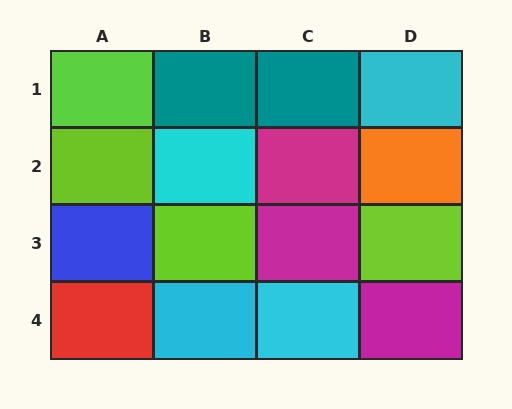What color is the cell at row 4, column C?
Cyan.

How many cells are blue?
1 cell is blue.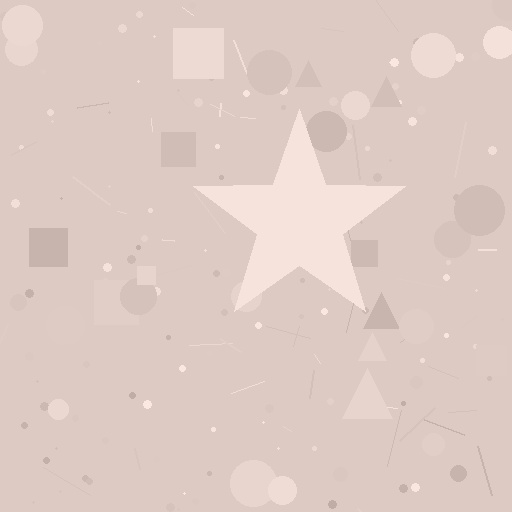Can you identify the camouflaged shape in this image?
The camouflaged shape is a star.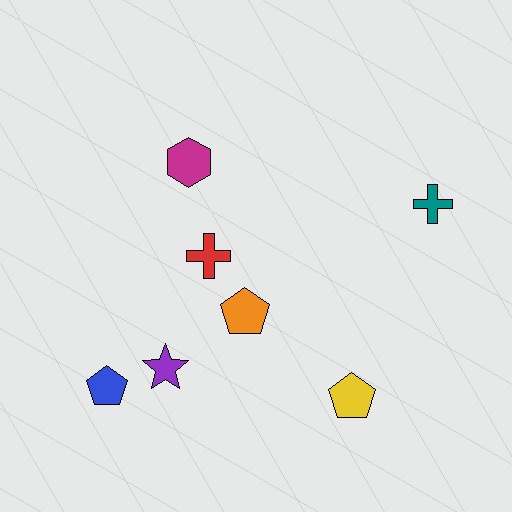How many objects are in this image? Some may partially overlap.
There are 7 objects.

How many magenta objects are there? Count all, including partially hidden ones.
There is 1 magenta object.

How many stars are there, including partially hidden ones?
There is 1 star.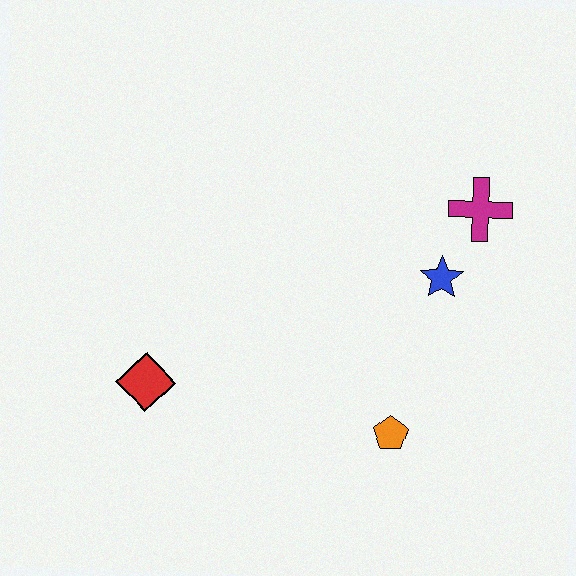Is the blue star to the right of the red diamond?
Yes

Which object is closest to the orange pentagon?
The blue star is closest to the orange pentagon.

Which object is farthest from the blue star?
The red diamond is farthest from the blue star.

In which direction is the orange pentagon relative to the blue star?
The orange pentagon is below the blue star.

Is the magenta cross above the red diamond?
Yes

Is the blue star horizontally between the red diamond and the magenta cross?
Yes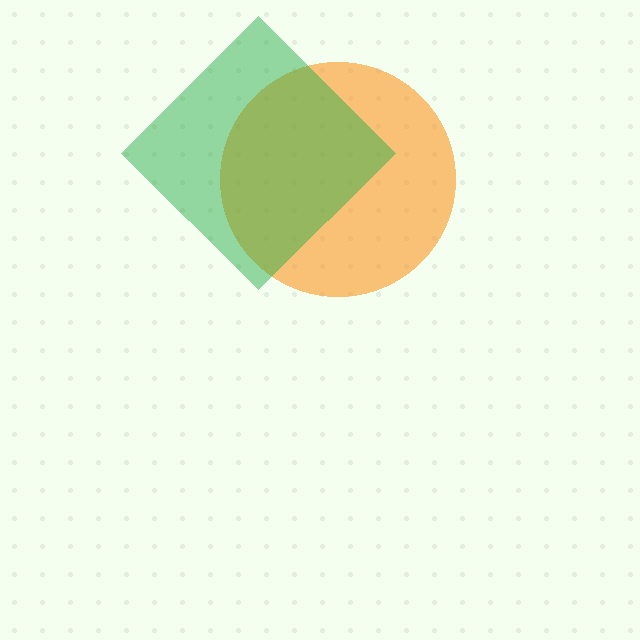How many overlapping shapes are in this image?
There are 2 overlapping shapes in the image.